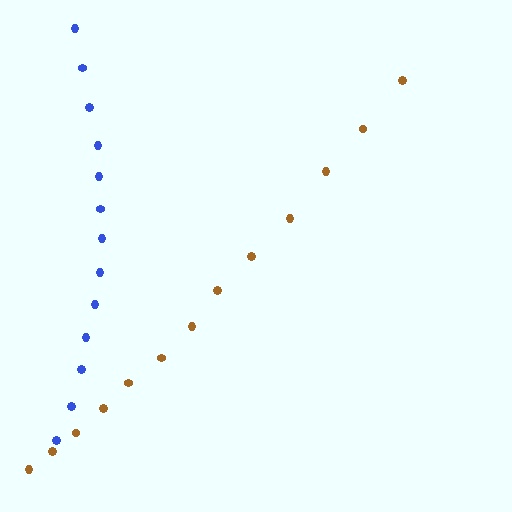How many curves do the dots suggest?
There are 2 distinct paths.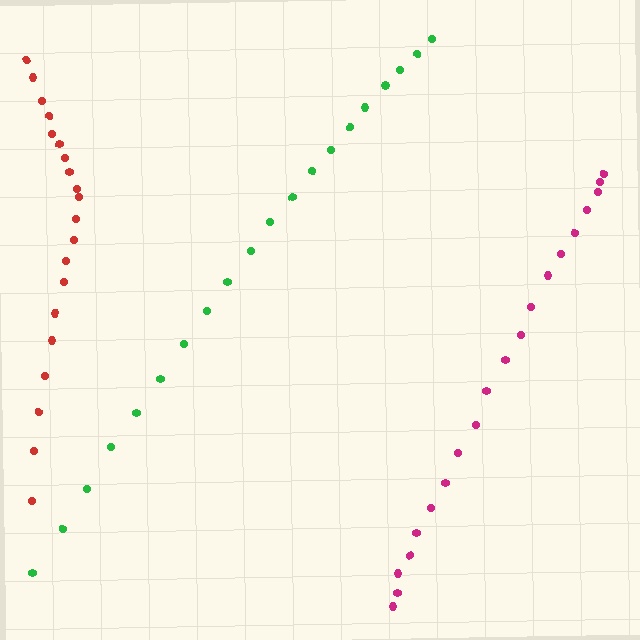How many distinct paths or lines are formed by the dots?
There are 3 distinct paths.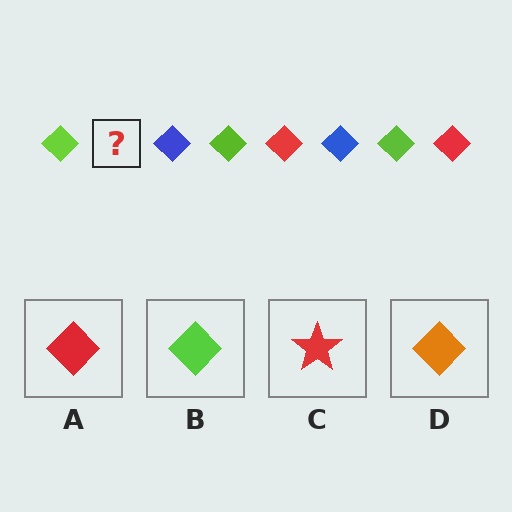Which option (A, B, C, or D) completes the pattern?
A.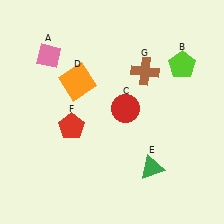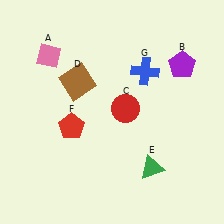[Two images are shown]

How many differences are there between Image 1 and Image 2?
There are 3 differences between the two images.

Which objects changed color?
B changed from lime to purple. D changed from orange to brown. G changed from brown to blue.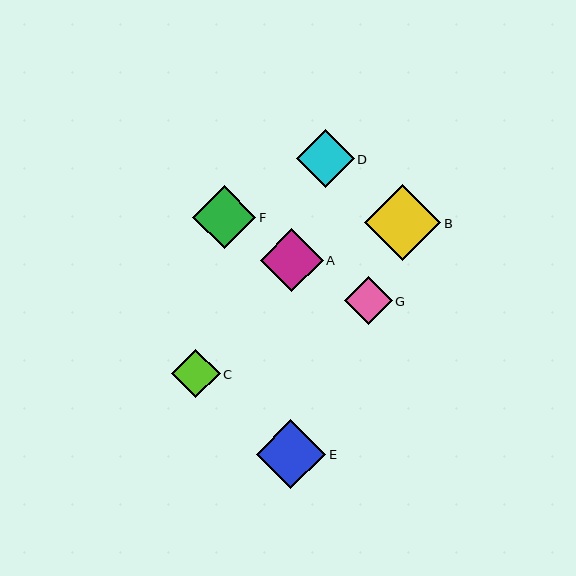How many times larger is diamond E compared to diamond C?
Diamond E is approximately 1.4 times the size of diamond C.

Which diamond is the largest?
Diamond B is the largest with a size of approximately 76 pixels.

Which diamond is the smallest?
Diamond G is the smallest with a size of approximately 48 pixels.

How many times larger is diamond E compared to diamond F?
Diamond E is approximately 1.1 times the size of diamond F.